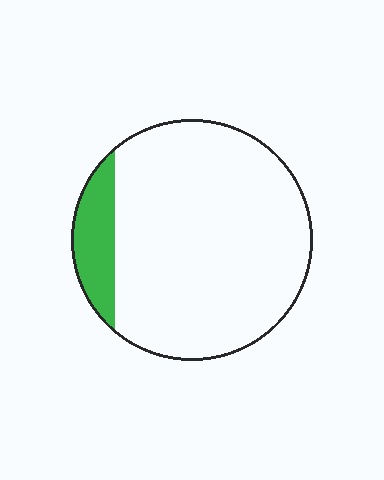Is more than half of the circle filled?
No.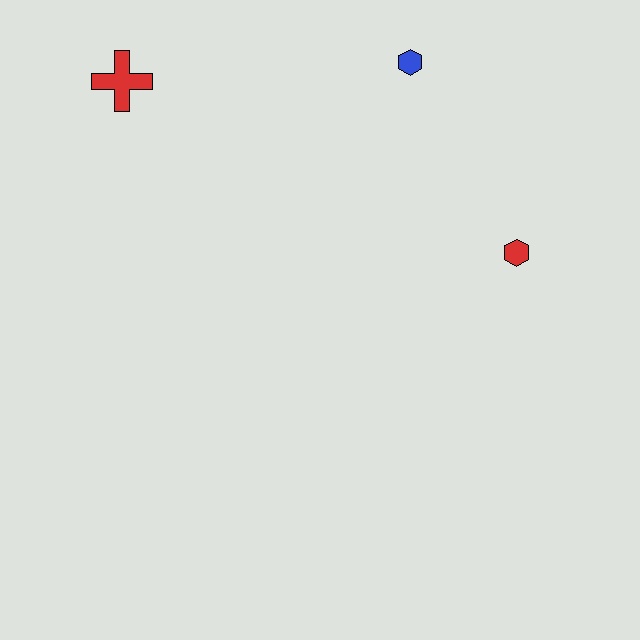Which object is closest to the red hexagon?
The blue hexagon is closest to the red hexagon.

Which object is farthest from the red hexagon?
The red cross is farthest from the red hexagon.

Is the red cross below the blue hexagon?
Yes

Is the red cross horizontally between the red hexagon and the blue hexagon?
No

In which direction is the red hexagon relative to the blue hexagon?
The red hexagon is below the blue hexagon.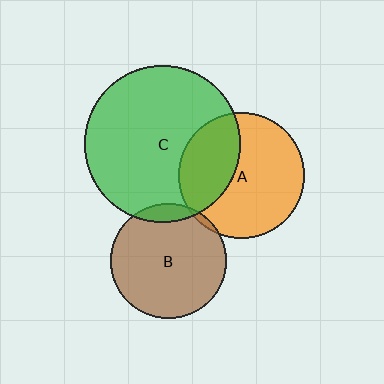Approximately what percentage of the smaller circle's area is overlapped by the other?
Approximately 5%.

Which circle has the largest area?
Circle C (green).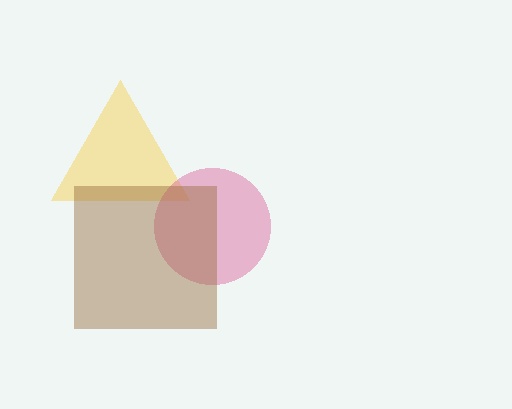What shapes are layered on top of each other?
The layered shapes are: a yellow triangle, a pink circle, a brown square.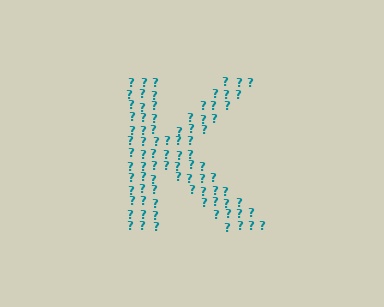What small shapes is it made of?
It is made of small question marks.